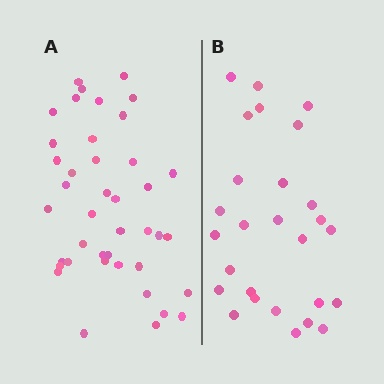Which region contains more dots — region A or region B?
Region A (the left region) has more dots.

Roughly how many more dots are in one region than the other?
Region A has approximately 15 more dots than region B.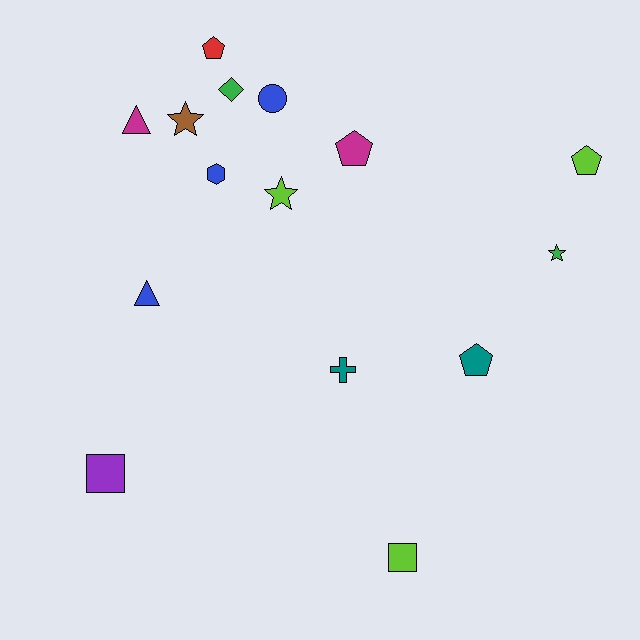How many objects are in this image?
There are 15 objects.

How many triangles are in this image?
There are 2 triangles.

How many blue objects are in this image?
There are 3 blue objects.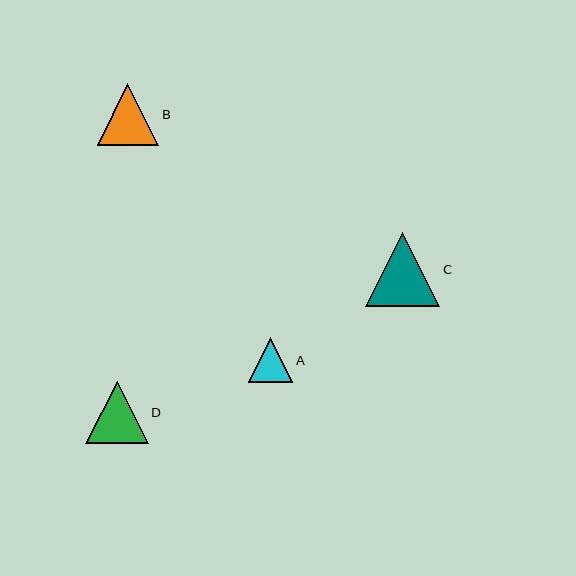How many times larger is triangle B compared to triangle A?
Triangle B is approximately 1.4 times the size of triangle A.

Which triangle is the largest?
Triangle C is the largest with a size of approximately 75 pixels.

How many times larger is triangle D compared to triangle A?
Triangle D is approximately 1.4 times the size of triangle A.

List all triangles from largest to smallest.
From largest to smallest: C, D, B, A.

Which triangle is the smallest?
Triangle A is the smallest with a size of approximately 45 pixels.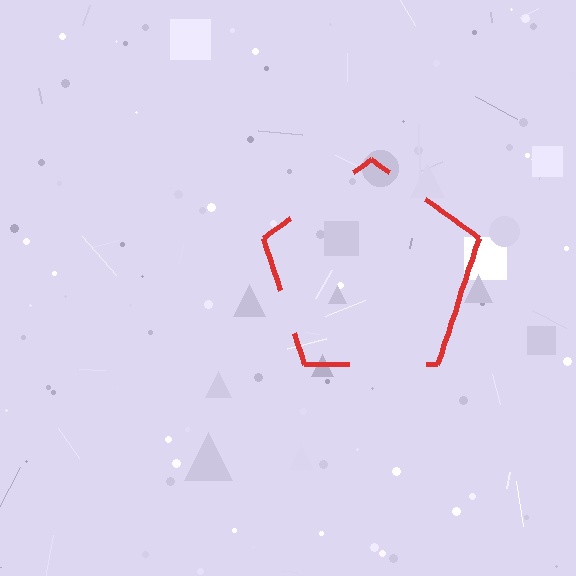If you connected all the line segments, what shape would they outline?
They would outline a pentagon.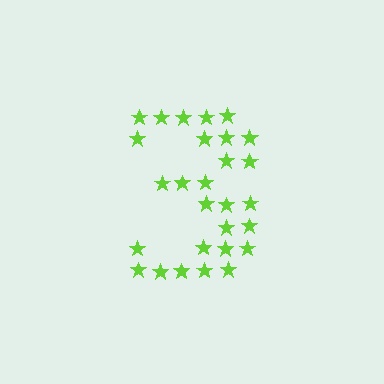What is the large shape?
The large shape is the digit 3.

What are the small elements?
The small elements are stars.